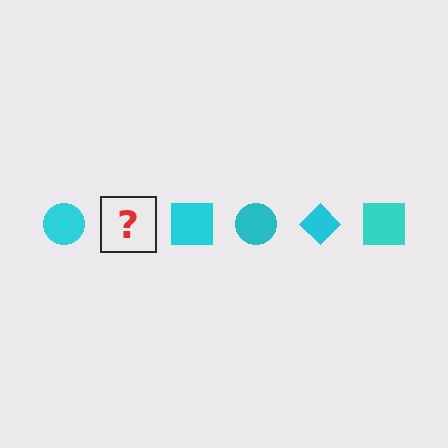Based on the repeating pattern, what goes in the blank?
The blank should be a cyan diamond.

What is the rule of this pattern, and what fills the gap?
The rule is that the pattern cycles through circle, diamond, square shapes in cyan. The gap should be filled with a cyan diamond.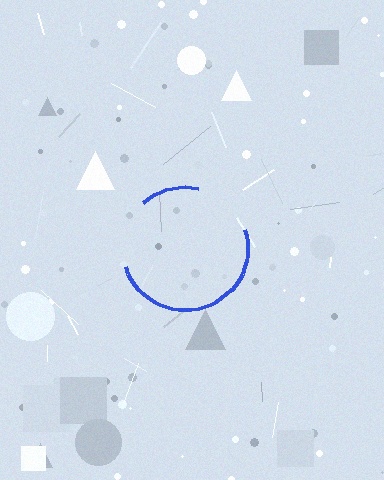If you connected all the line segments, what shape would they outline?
They would outline a circle.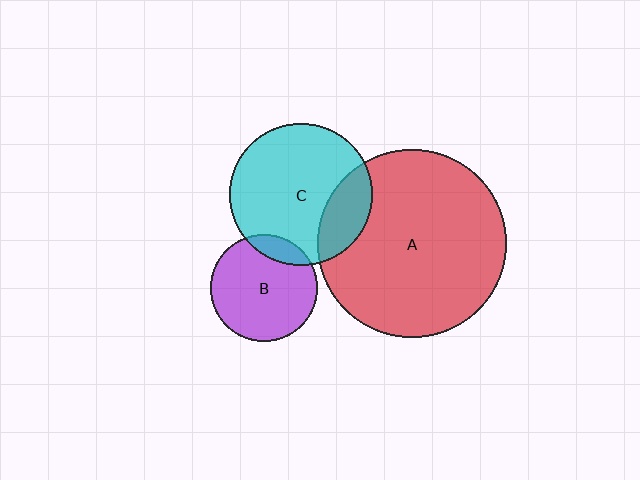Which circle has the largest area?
Circle A (red).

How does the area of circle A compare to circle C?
Approximately 1.7 times.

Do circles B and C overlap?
Yes.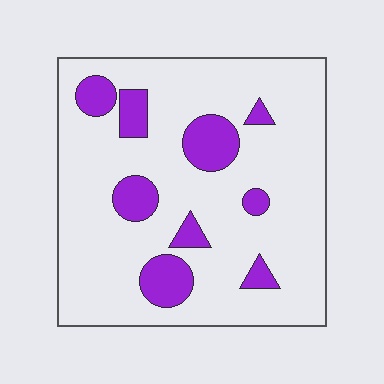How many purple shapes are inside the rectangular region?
9.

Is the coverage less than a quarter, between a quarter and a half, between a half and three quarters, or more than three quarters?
Less than a quarter.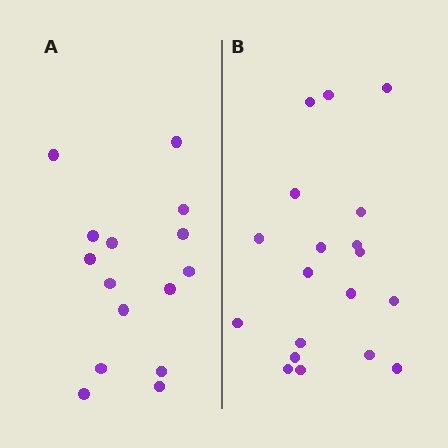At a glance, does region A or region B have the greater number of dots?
Region B (the right region) has more dots.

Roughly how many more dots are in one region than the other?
Region B has about 4 more dots than region A.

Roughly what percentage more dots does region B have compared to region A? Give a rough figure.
About 25% more.